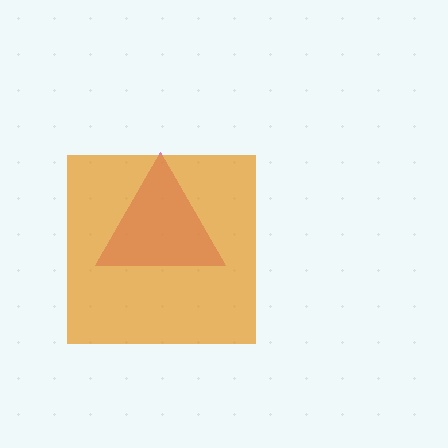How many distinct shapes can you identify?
There are 2 distinct shapes: a magenta triangle, an orange square.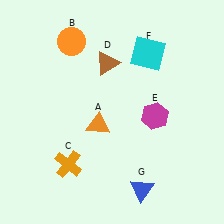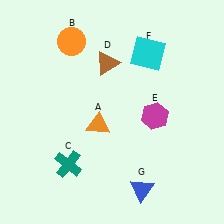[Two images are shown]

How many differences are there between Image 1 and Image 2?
There is 1 difference between the two images.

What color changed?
The cross (C) changed from orange in Image 1 to teal in Image 2.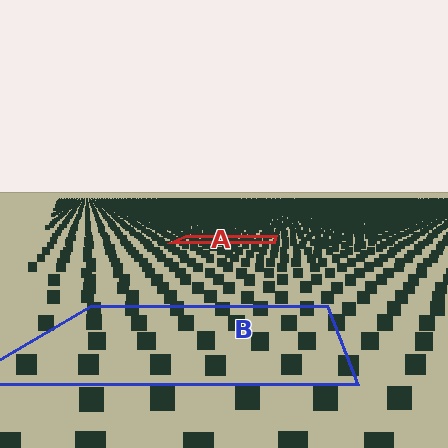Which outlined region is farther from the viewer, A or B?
Region A is farther from the viewer — the texture elements inside it appear smaller and more densely packed.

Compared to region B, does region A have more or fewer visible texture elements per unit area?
Region A has more texture elements per unit area — they are packed more densely because it is farther away.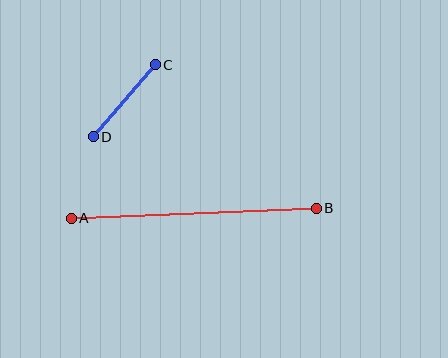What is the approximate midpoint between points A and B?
The midpoint is at approximately (194, 213) pixels.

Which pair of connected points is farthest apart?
Points A and B are farthest apart.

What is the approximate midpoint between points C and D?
The midpoint is at approximately (124, 101) pixels.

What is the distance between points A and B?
The distance is approximately 245 pixels.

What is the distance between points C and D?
The distance is approximately 95 pixels.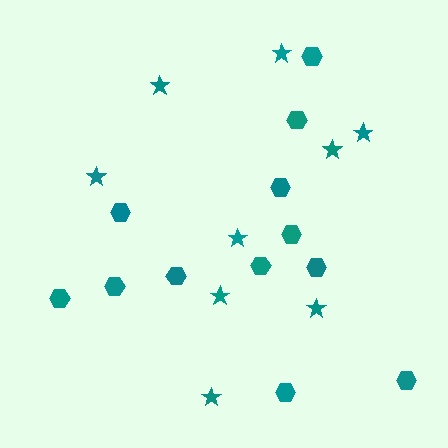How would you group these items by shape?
There are 2 groups: one group of hexagons (12) and one group of stars (9).